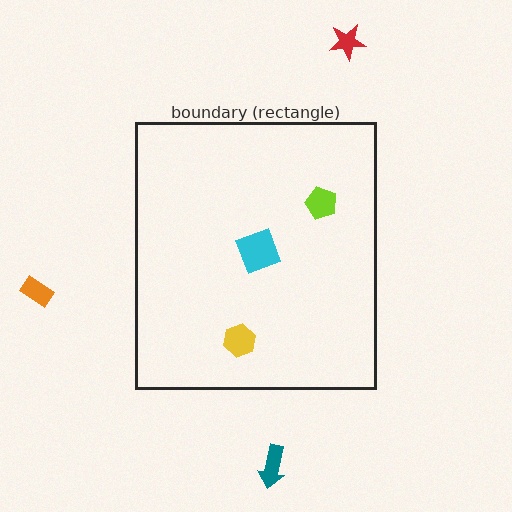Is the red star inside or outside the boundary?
Outside.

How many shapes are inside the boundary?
3 inside, 3 outside.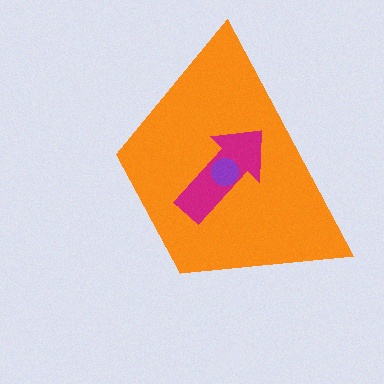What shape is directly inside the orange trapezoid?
The magenta arrow.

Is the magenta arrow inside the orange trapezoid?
Yes.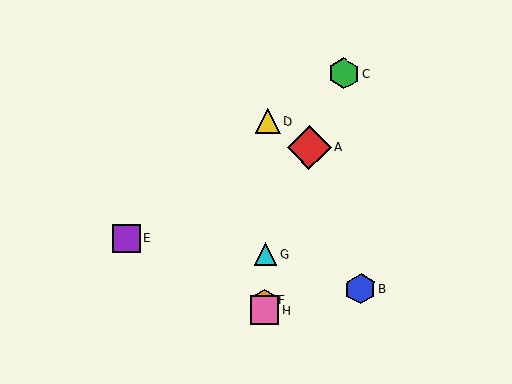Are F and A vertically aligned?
No, F is at x≈265 and A is at x≈309.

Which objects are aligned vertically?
Objects D, F, G, H are aligned vertically.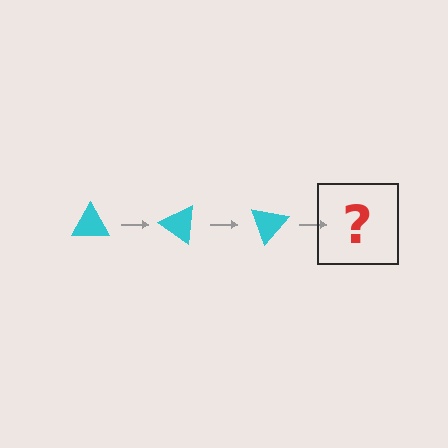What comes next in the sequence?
The next element should be a cyan triangle rotated 105 degrees.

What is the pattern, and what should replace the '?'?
The pattern is that the triangle rotates 35 degrees each step. The '?' should be a cyan triangle rotated 105 degrees.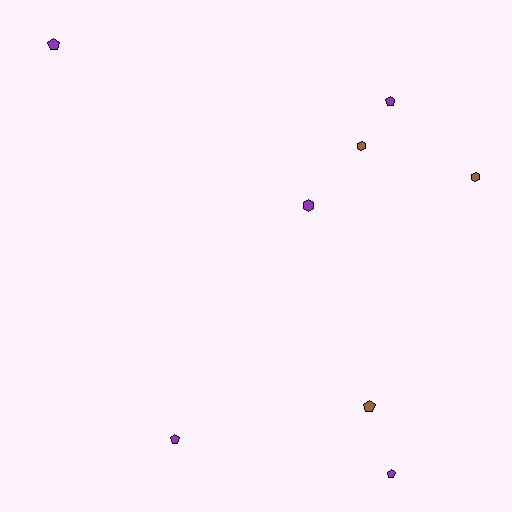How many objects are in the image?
There are 8 objects.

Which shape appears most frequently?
Pentagon, with 5 objects.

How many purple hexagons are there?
There is 1 purple hexagon.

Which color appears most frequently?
Purple, with 5 objects.